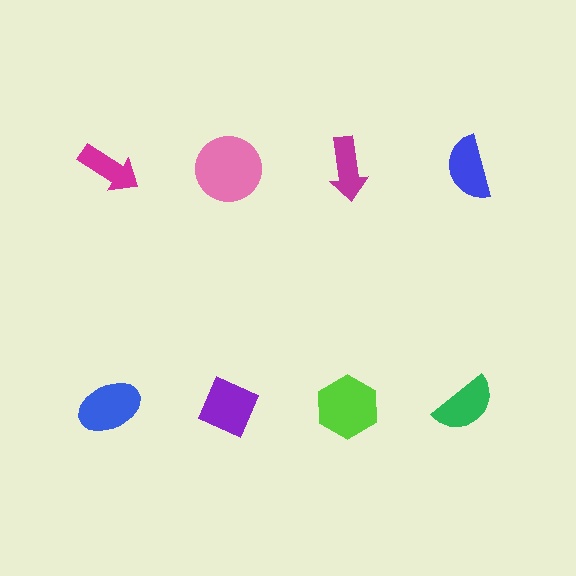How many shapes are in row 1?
4 shapes.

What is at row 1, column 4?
A blue semicircle.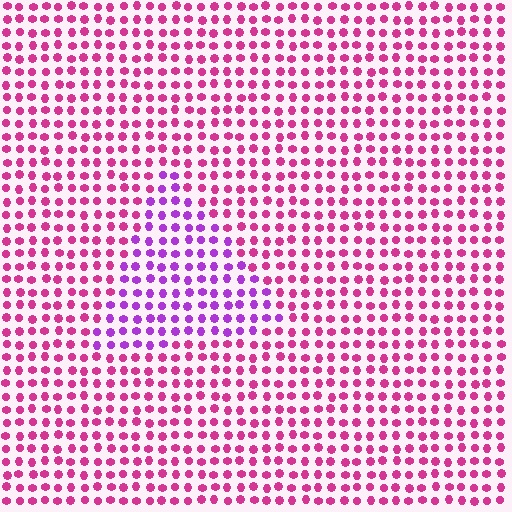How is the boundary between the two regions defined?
The boundary is defined purely by a slight shift in hue (about 40 degrees). Spacing, size, and orientation are identical on both sides.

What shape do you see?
I see a triangle.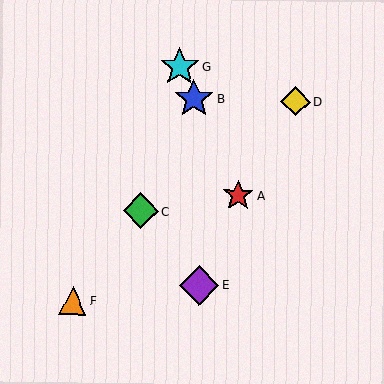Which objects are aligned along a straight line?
Objects A, B, G are aligned along a straight line.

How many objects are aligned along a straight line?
3 objects (A, B, G) are aligned along a straight line.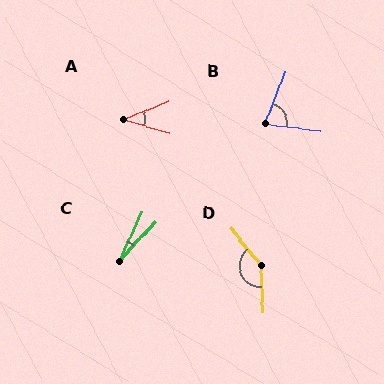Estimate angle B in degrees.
Approximately 76 degrees.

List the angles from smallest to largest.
C (18°), A (39°), B (76°), D (143°).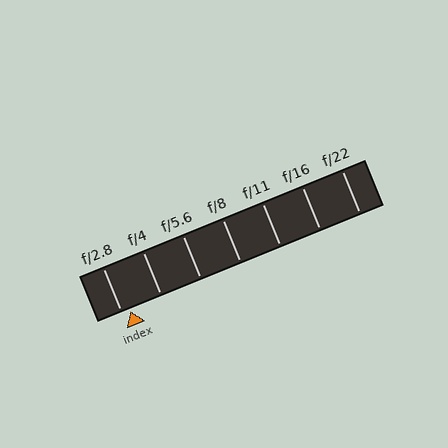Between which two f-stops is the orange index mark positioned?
The index mark is between f/2.8 and f/4.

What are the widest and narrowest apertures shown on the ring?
The widest aperture shown is f/2.8 and the narrowest is f/22.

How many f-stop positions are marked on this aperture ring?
There are 7 f-stop positions marked.